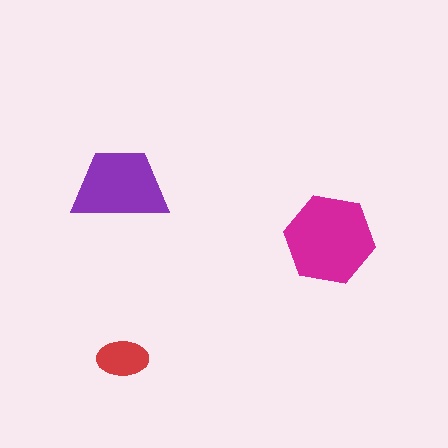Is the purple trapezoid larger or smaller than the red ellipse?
Larger.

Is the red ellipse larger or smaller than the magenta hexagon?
Smaller.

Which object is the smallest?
The red ellipse.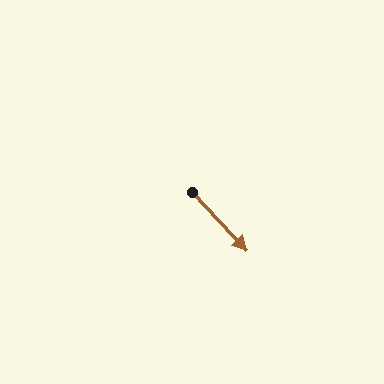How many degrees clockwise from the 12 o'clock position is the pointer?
Approximately 137 degrees.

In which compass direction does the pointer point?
Southeast.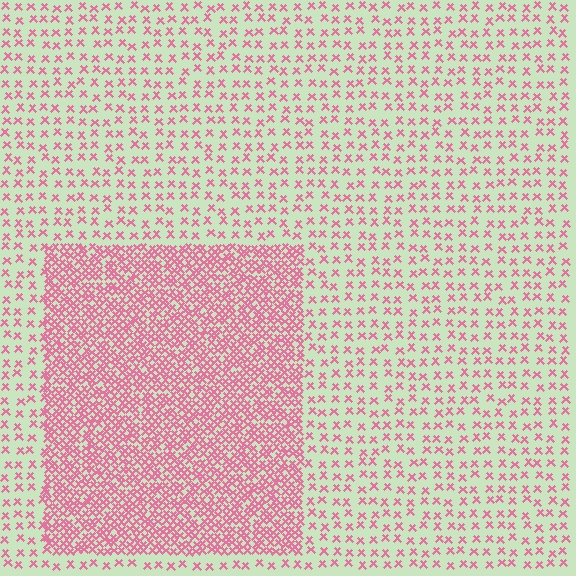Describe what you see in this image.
The image contains small pink elements arranged at two different densities. A rectangle-shaped region is visible where the elements are more densely packed than the surrounding area.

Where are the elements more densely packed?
The elements are more densely packed inside the rectangle boundary.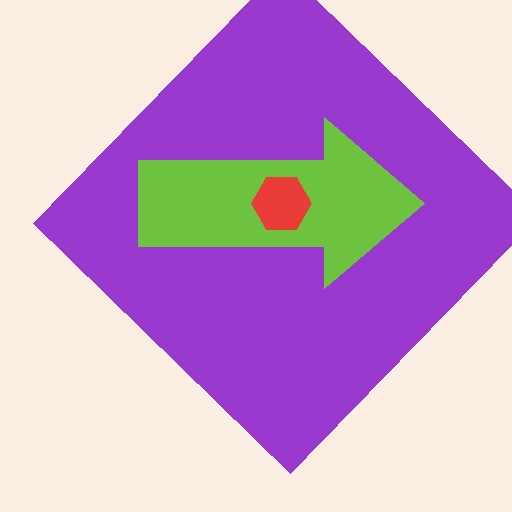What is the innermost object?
The red hexagon.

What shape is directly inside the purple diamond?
The lime arrow.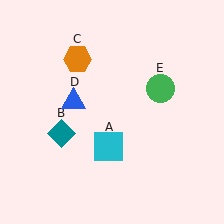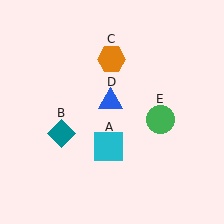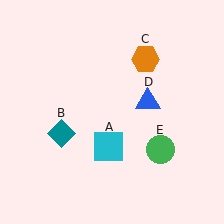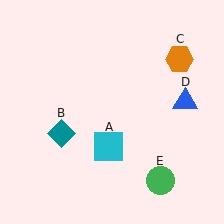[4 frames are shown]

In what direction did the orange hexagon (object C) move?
The orange hexagon (object C) moved right.